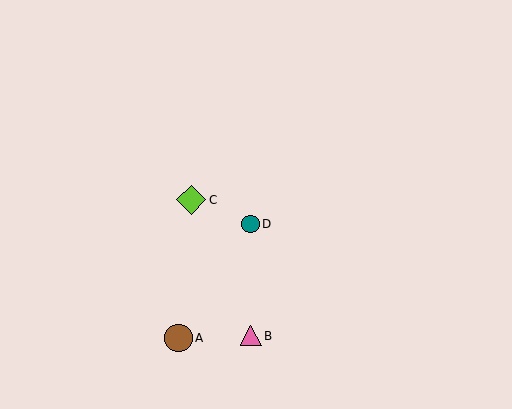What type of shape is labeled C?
Shape C is a lime diamond.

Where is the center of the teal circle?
The center of the teal circle is at (250, 224).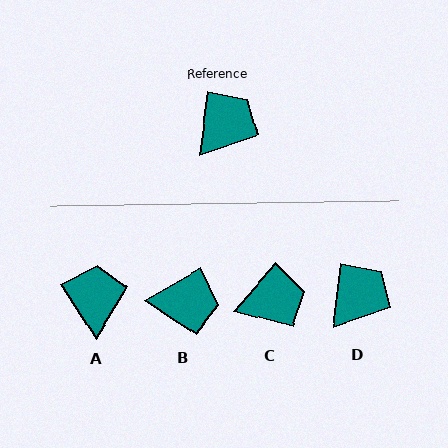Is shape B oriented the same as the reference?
No, it is off by about 53 degrees.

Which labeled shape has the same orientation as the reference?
D.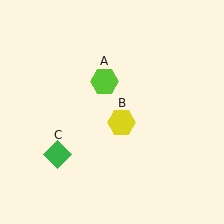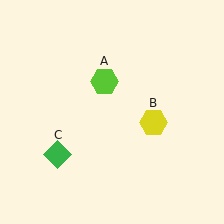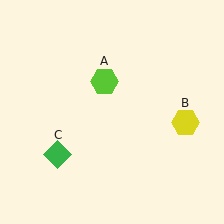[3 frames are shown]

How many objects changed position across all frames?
1 object changed position: yellow hexagon (object B).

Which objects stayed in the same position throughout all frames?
Lime hexagon (object A) and green diamond (object C) remained stationary.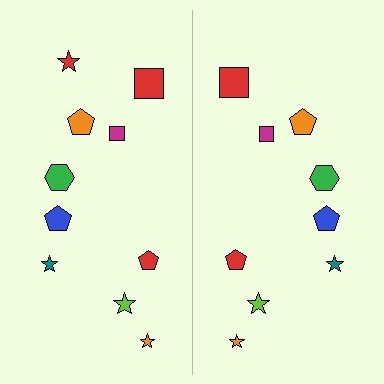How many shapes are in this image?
There are 19 shapes in this image.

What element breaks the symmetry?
A red star is missing from the right side.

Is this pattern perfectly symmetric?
No, the pattern is not perfectly symmetric. A red star is missing from the right side.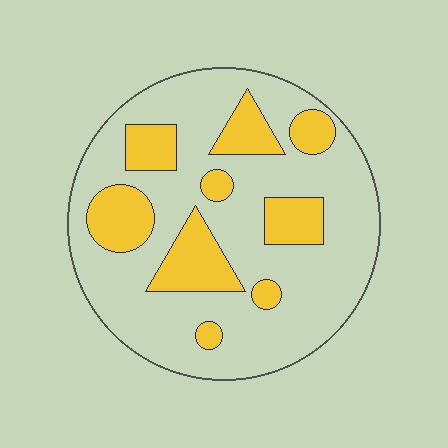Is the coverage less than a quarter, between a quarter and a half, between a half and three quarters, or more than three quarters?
Between a quarter and a half.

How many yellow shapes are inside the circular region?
9.